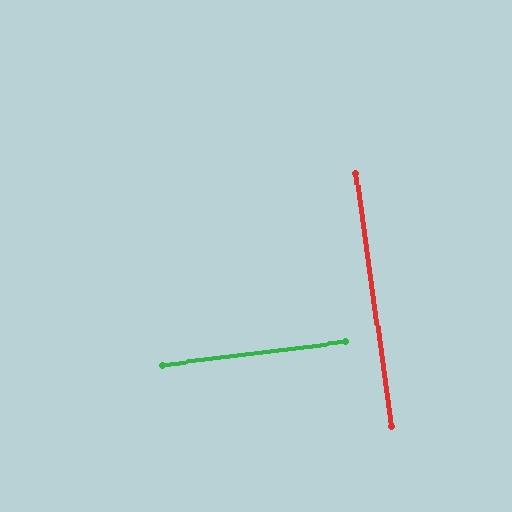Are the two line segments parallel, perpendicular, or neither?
Perpendicular — they meet at approximately 89°.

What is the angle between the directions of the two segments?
Approximately 89 degrees.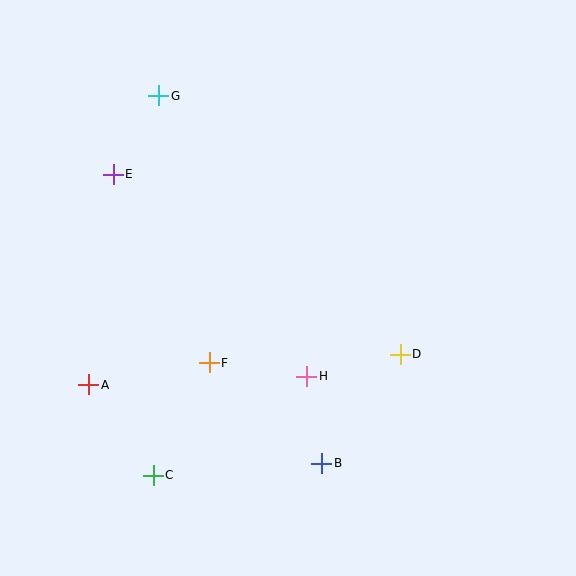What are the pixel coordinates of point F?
Point F is at (209, 363).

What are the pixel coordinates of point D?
Point D is at (400, 354).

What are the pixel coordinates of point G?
Point G is at (159, 96).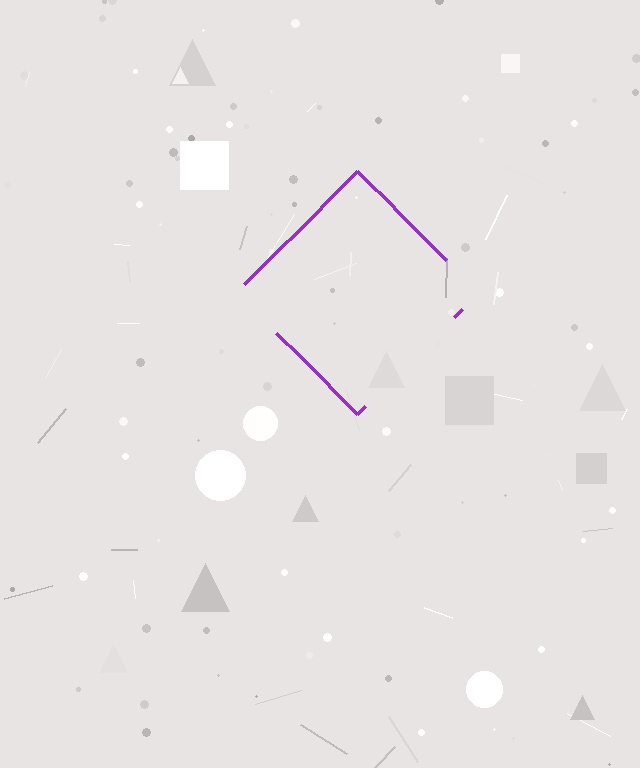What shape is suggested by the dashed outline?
The dashed outline suggests a diamond.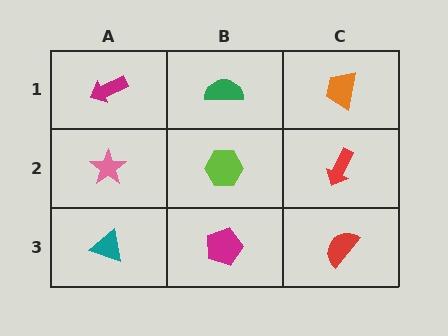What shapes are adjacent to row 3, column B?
A lime hexagon (row 2, column B), a teal triangle (row 3, column A), a red semicircle (row 3, column C).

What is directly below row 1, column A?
A pink star.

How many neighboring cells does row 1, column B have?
3.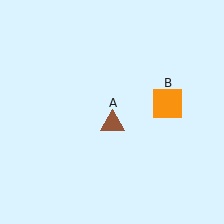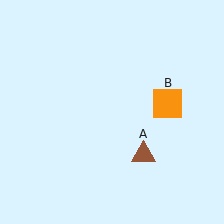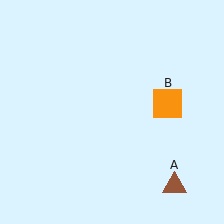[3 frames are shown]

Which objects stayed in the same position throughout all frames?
Orange square (object B) remained stationary.